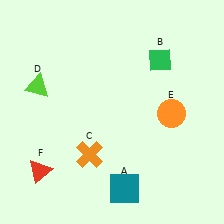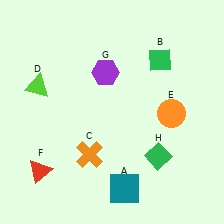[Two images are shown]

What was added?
A purple hexagon (G), a green diamond (H) were added in Image 2.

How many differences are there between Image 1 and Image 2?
There are 2 differences between the two images.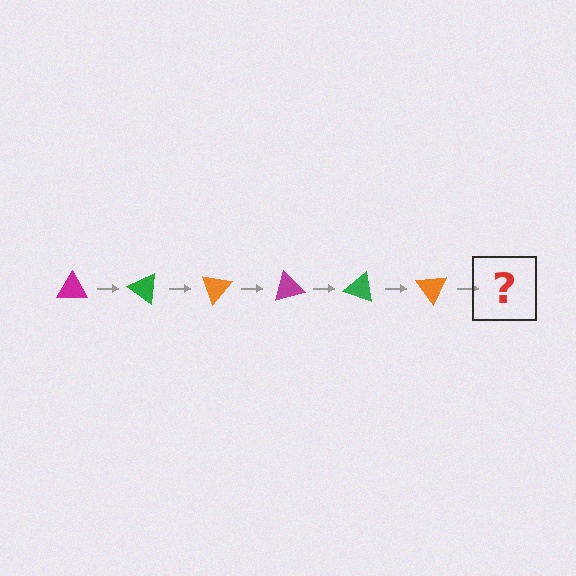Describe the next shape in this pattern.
It should be a magenta triangle, rotated 210 degrees from the start.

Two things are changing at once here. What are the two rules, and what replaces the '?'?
The two rules are that it rotates 35 degrees each step and the color cycles through magenta, green, and orange. The '?' should be a magenta triangle, rotated 210 degrees from the start.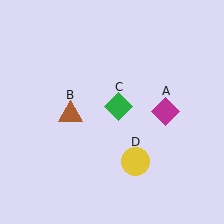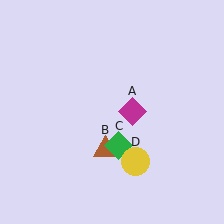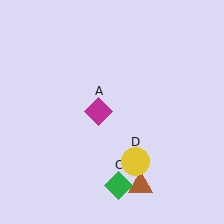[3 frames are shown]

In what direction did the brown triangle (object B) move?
The brown triangle (object B) moved down and to the right.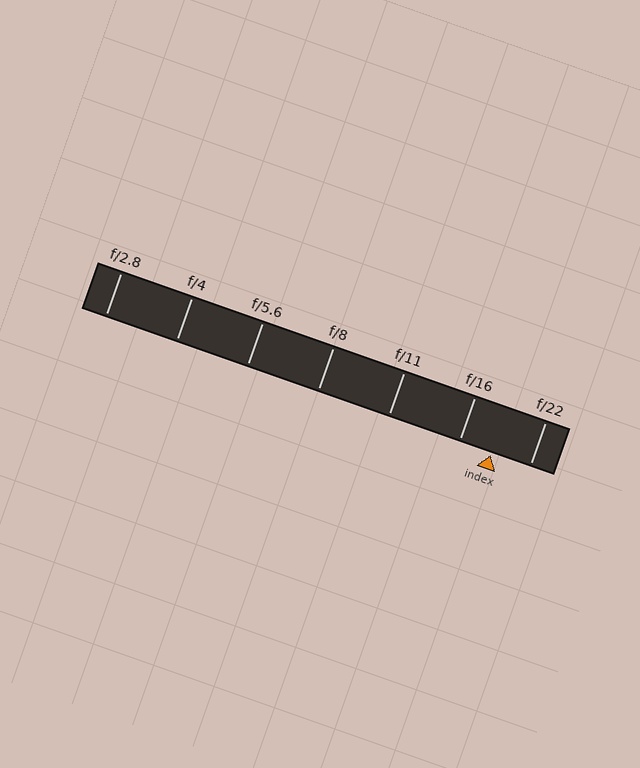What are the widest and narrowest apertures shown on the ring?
The widest aperture shown is f/2.8 and the narrowest is f/22.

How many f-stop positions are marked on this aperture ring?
There are 7 f-stop positions marked.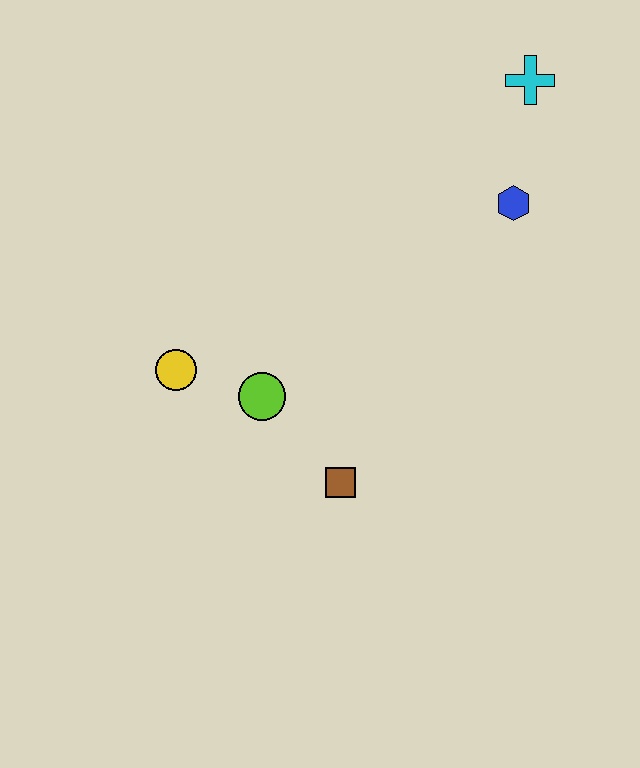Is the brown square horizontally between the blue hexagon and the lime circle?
Yes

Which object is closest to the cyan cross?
The blue hexagon is closest to the cyan cross.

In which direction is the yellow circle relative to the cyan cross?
The yellow circle is to the left of the cyan cross.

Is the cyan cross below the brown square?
No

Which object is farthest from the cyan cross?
The yellow circle is farthest from the cyan cross.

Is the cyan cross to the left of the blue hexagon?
No